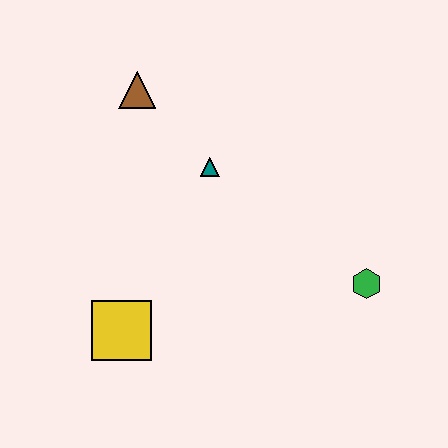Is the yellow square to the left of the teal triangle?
Yes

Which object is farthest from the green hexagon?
The brown triangle is farthest from the green hexagon.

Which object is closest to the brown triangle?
The teal triangle is closest to the brown triangle.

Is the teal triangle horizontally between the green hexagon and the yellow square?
Yes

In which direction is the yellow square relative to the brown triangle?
The yellow square is below the brown triangle.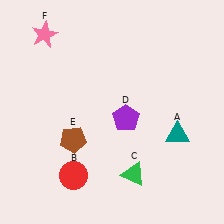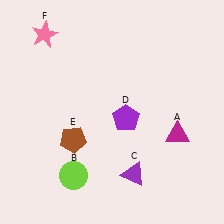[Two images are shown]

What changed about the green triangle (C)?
In Image 1, C is green. In Image 2, it changed to purple.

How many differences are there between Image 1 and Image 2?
There are 3 differences between the two images.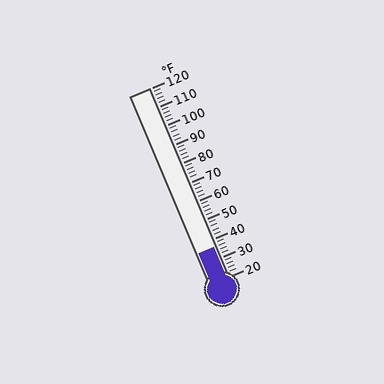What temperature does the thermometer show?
The thermometer shows approximately 36°F.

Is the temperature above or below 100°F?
The temperature is below 100°F.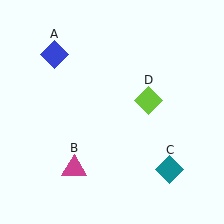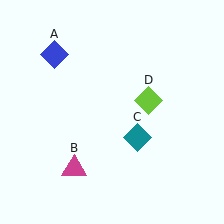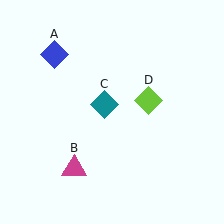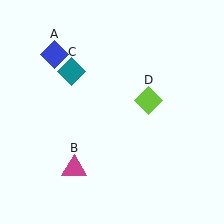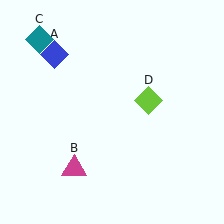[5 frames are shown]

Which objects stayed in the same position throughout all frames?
Blue diamond (object A) and magenta triangle (object B) and lime diamond (object D) remained stationary.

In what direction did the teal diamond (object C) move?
The teal diamond (object C) moved up and to the left.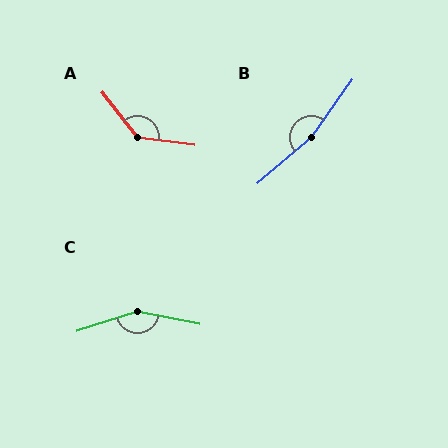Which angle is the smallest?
A, at approximately 136 degrees.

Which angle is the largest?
B, at approximately 165 degrees.